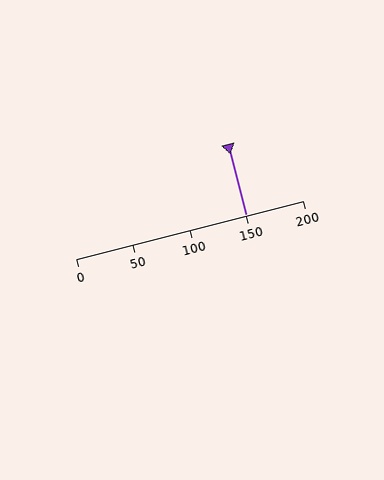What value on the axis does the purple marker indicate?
The marker indicates approximately 150.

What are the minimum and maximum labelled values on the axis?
The axis runs from 0 to 200.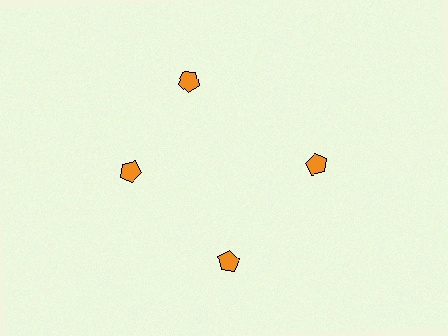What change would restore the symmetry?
The symmetry would be restored by rotating it back into even spacing with its neighbors so that all 4 pentagons sit at equal angles and equal distance from the center.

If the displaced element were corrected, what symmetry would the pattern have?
It would have 4-fold rotational symmetry — the pattern would map onto itself every 90 degrees.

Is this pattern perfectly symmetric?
No. The 4 orange pentagons are arranged in a ring, but one element near the 12 o'clock position is rotated out of alignment along the ring, breaking the 4-fold rotational symmetry.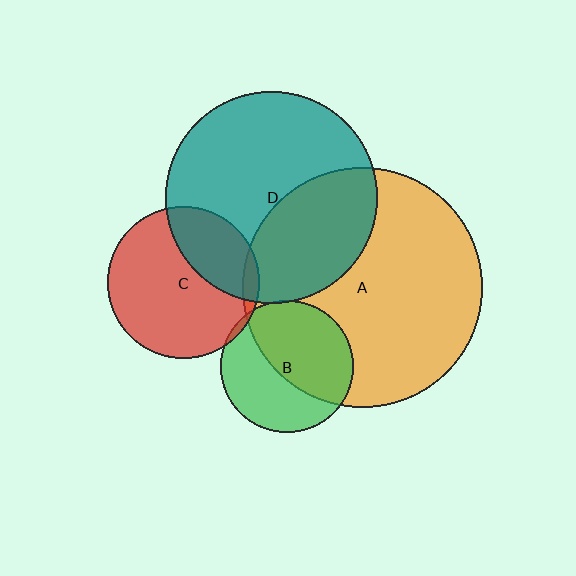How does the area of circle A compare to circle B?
Approximately 3.3 times.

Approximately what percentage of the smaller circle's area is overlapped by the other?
Approximately 5%.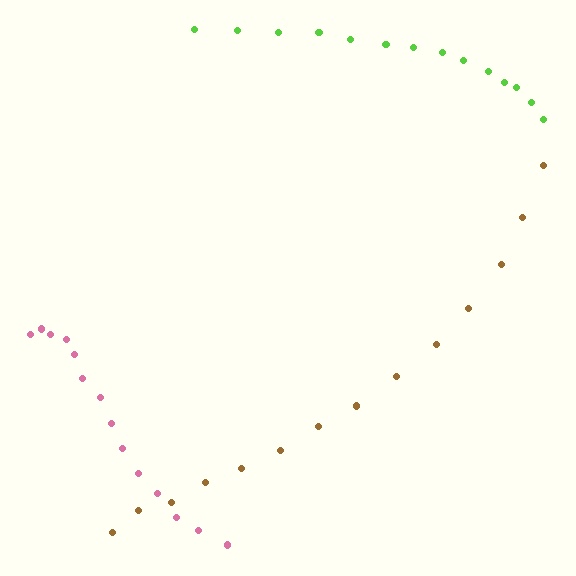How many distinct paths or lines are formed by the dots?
There are 3 distinct paths.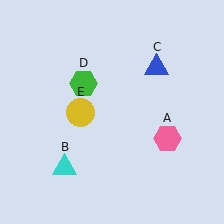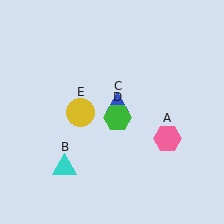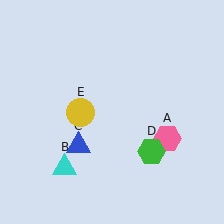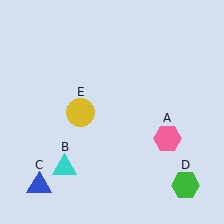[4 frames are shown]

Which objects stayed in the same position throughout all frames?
Pink hexagon (object A) and cyan triangle (object B) and yellow circle (object E) remained stationary.